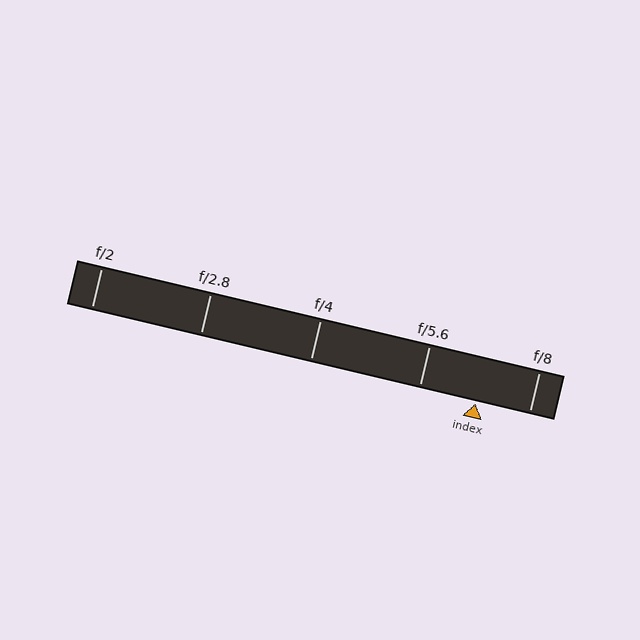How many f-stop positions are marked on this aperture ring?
There are 5 f-stop positions marked.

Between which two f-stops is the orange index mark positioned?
The index mark is between f/5.6 and f/8.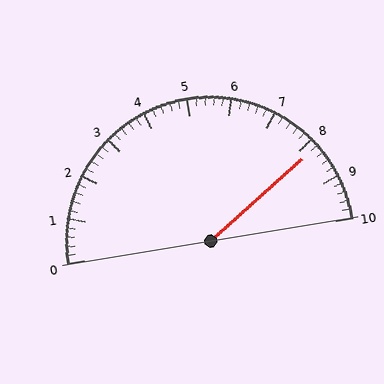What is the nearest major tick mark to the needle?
The nearest major tick mark is 8.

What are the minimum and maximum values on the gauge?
The gauge ranges from 0 to 10.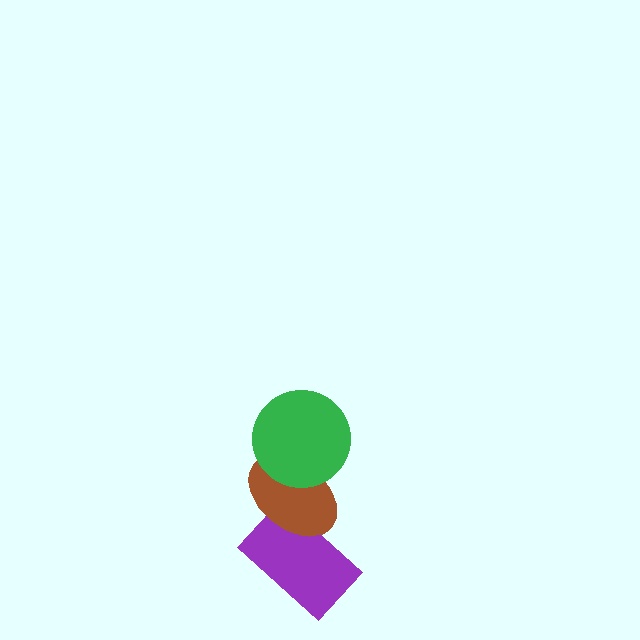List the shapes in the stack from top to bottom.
From top to bottom: the green circle, the brown ellipse, the purple rectangle.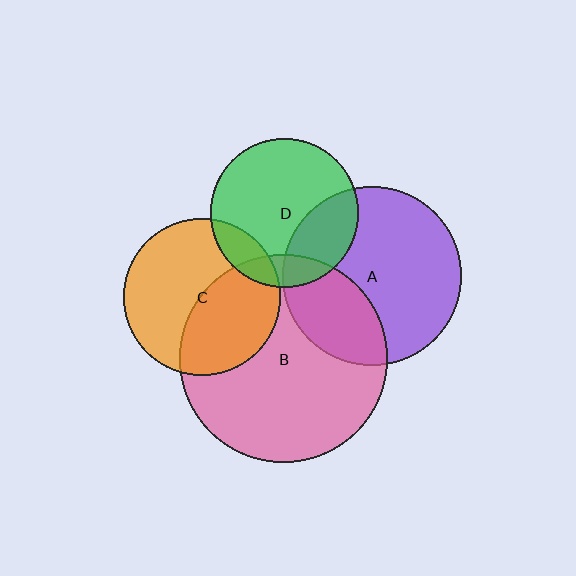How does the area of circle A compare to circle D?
Approximately 1.5 times.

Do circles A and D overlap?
Yes.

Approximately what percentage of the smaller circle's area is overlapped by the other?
Approximately 25%.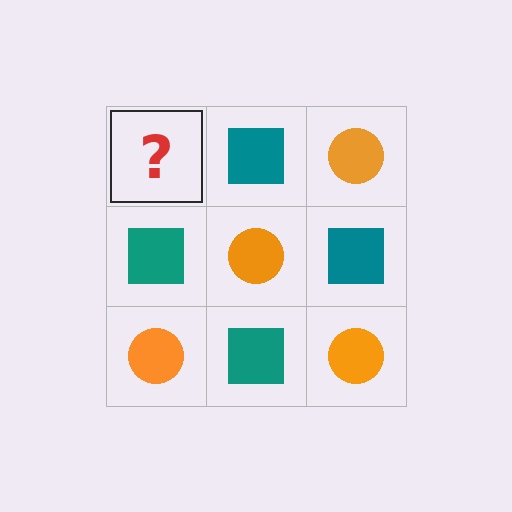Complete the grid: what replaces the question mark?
The question mark should be replaced with an orange circle.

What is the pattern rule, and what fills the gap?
The rule is that it alternates orange circle and teal square in a checkerboard pattern. The gap should be filled with an orange circle.